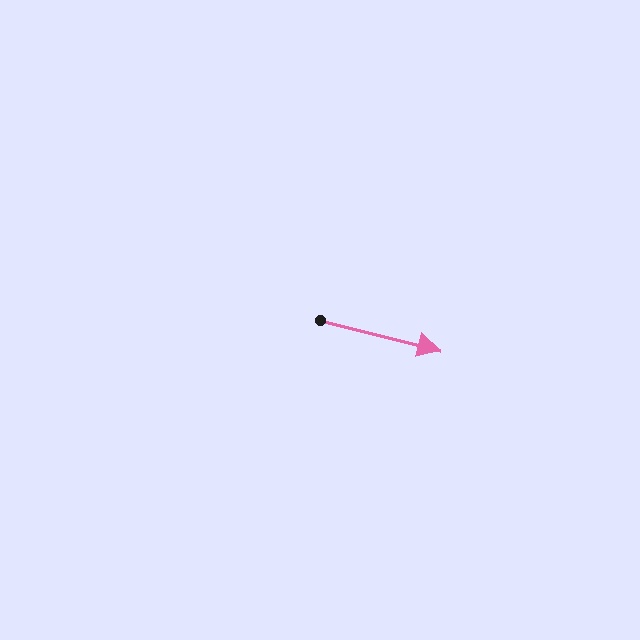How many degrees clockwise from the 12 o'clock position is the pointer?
Approximately 104 degrees.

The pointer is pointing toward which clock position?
Roughly 3 o'clock.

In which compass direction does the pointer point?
East.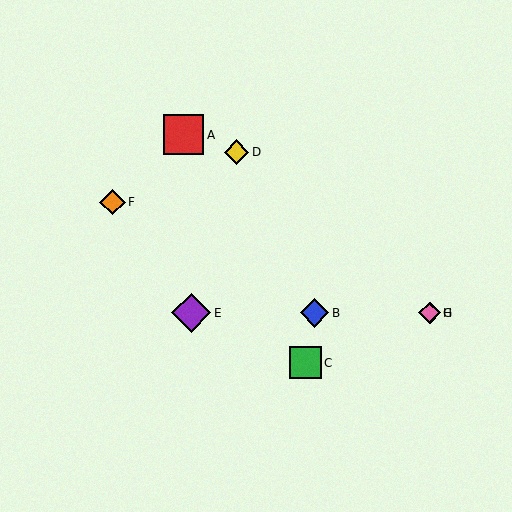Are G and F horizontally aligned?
No, G is at y≈313 and F is at y≈202.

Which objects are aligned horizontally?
Objects B, E, G, H are aligned horizontally.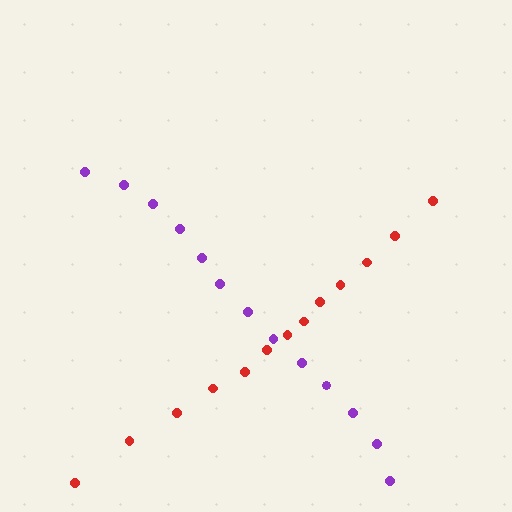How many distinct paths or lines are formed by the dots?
There are 2 distinct paths.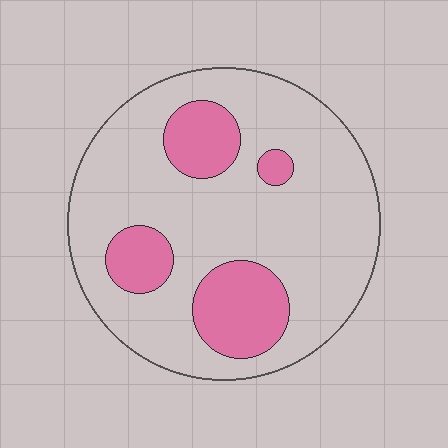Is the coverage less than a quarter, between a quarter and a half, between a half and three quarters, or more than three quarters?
Less than a quarter.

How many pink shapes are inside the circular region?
4.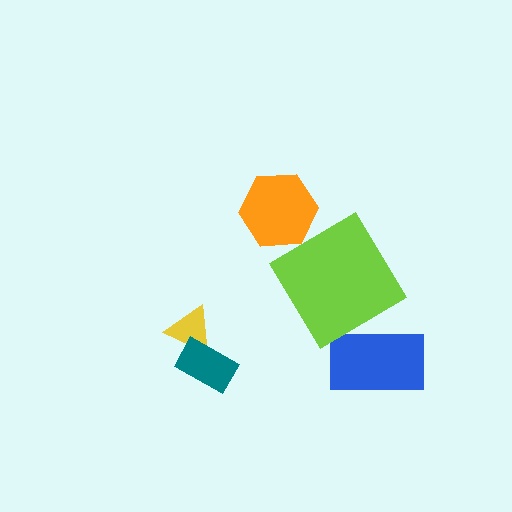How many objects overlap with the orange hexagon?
0 objects overlap with the orange hexagon.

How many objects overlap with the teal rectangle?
1 object overlaps with the teal rectangle.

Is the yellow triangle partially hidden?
Yes, it is partially covered by another shape.